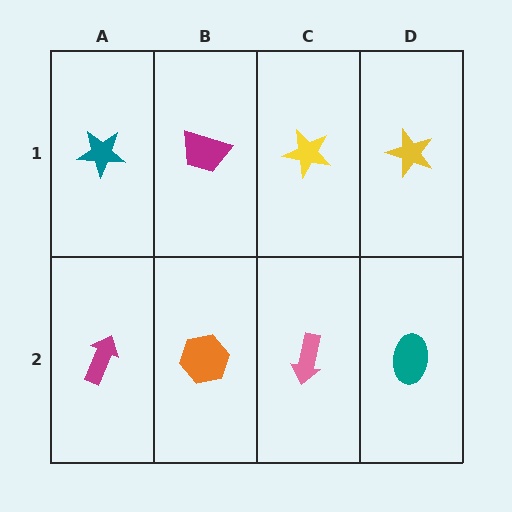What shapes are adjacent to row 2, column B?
A magenta trapezoid (row 1, column B), a magenta arrow (row 2, column A), a pink arrow (row 2, column C).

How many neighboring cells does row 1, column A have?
2.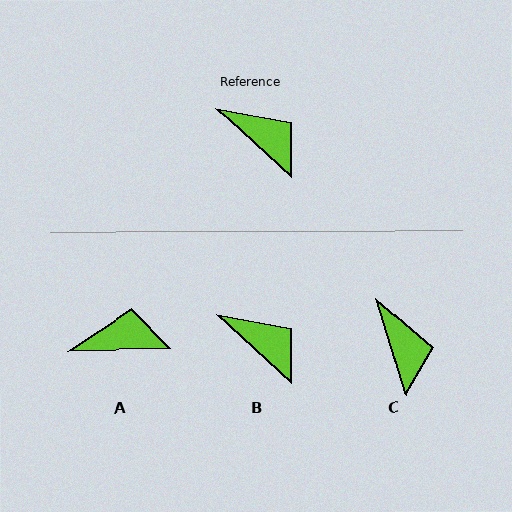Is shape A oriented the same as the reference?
No, it is off by about 44 degrees.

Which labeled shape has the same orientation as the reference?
B.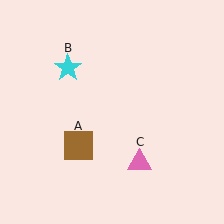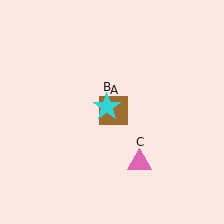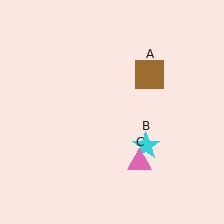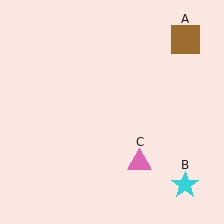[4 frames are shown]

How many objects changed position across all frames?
2 objects changed position: brown square (object A), cyan star (object B).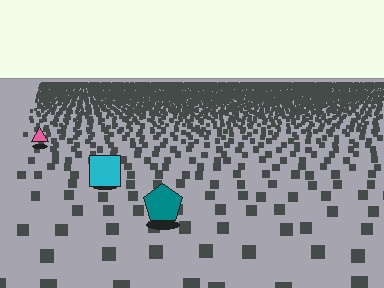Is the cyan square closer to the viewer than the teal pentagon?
No. The teal pentagon is closer — you can tell from the texture gradient: the ground texture is coarser near it.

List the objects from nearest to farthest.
From nearest to farthest: the teal pentagon, the cyan square, the pink triangle.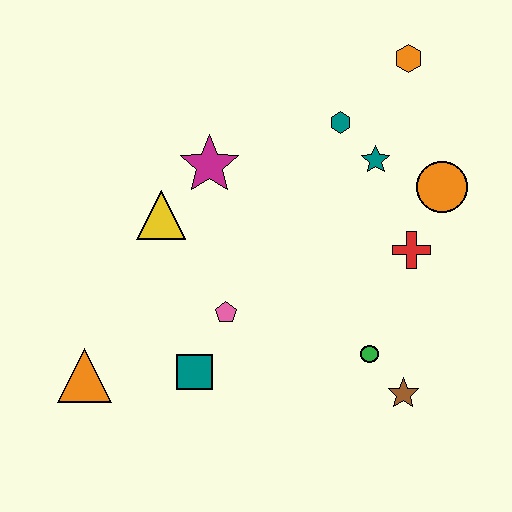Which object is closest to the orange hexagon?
The teal hexagon is closest to the orange hexagon.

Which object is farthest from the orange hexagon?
The orange triangle is farthest from the orange hexagon.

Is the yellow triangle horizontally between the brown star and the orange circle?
No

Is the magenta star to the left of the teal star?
Yes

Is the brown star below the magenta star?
Yes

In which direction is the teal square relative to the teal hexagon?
The teal square is below the teal hexagon.